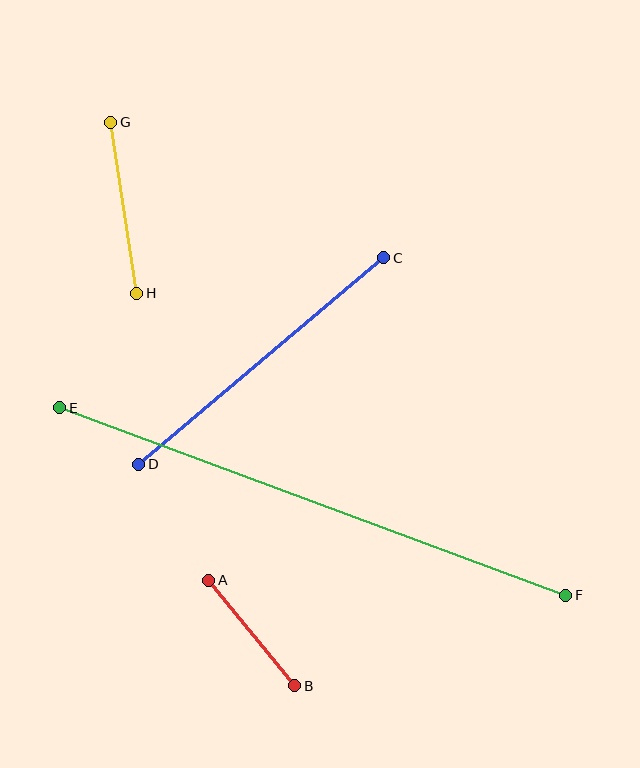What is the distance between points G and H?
The distance is approximately 173 pixels.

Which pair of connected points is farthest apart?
Points E and F are farthest apart.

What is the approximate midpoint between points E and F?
The midpoint is at approximately (313, 501) pixels.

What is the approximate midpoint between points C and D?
The midpoint is at approximately (261, 361) pixels.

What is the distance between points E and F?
The distance is approximately 540 pixels.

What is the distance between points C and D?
The distance is approximately 320 pixels.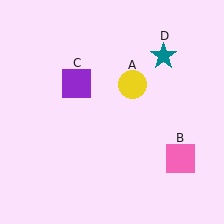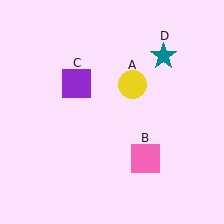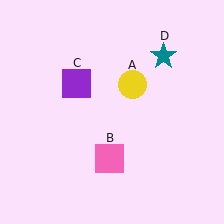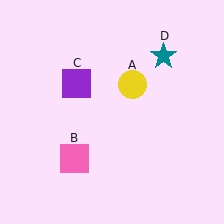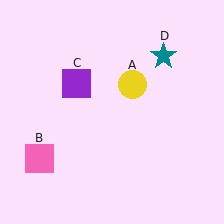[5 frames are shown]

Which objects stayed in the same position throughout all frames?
Yellow circle (object A) and purple square (object C) and teal star (object D) remained stationary.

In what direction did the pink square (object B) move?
The pink square (object B) moved left.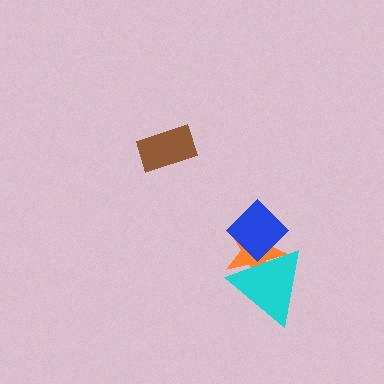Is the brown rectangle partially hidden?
No, no other shape covers it.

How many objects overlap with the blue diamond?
2 objects overlap with the blue diamond.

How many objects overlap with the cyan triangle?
2 objects overlap with the cyan triangle.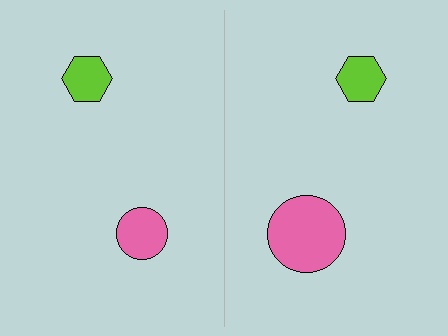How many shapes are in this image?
There are 4 shapes in this image.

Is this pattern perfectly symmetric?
No, the pattern is not perfectly symmetric. The pink circle on the right side has a different size than its mirror counterpart.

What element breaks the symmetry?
The pink circle on the right side has a different size than its mirror counterpart.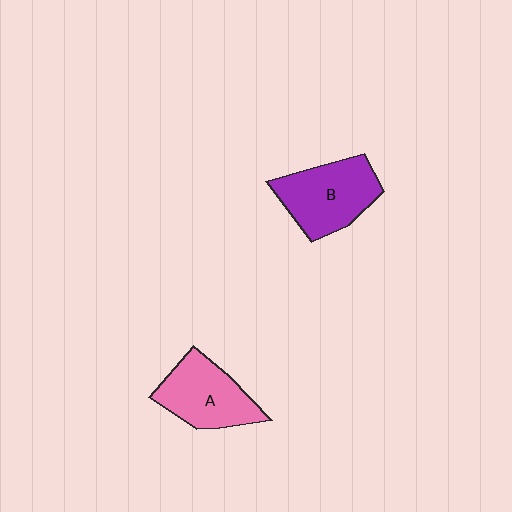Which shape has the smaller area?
Shape A (pink).